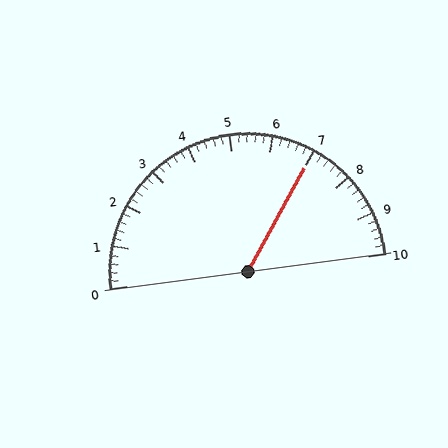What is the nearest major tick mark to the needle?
The nearest major tick mark is 7.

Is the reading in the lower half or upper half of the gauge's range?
The reading is in the upper half of the range (0 to 10).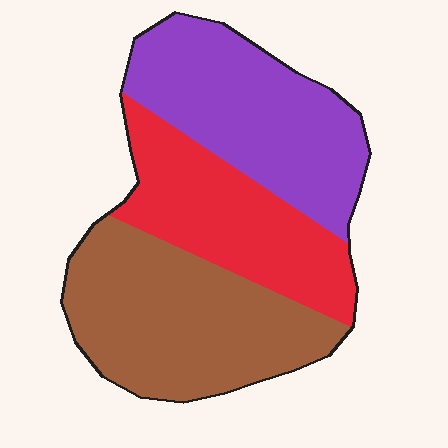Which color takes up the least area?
Red, at roughly 30%.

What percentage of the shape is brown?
Brown covers 38% of the shape.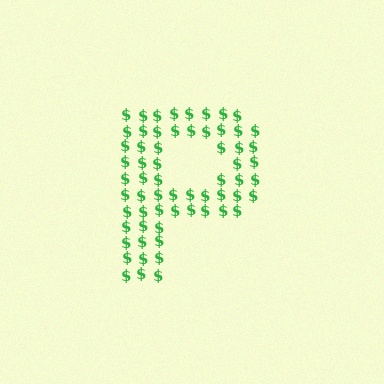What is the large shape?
The large shape is the letter P.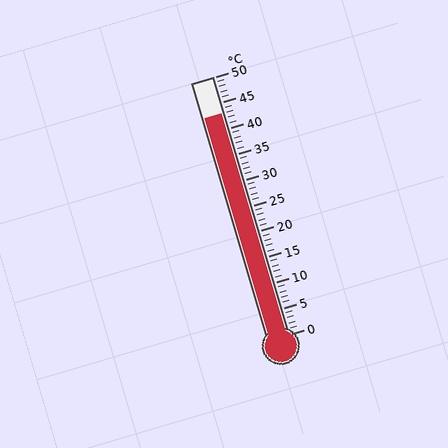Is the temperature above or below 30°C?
The temperature is above 30°C.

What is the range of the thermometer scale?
The thermometer scale ranges from 0°C to 50°C.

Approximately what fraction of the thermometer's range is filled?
The thermometer is filled to approximately 85% of its range.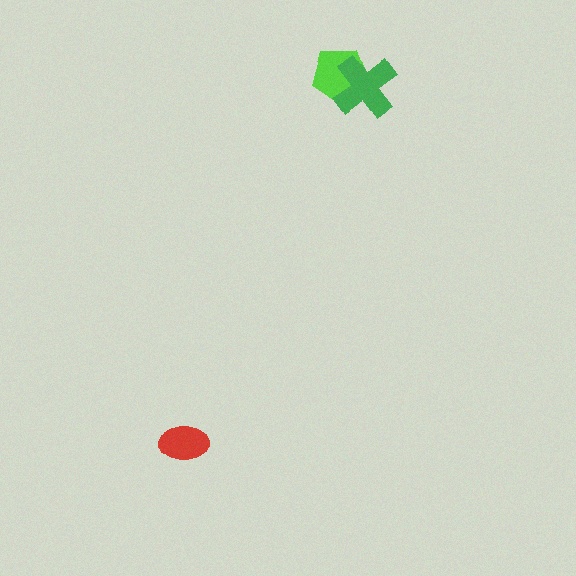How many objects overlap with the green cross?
1 object overlaps with the green cross.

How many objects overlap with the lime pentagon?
1 object overlaps with the lime pentagon.